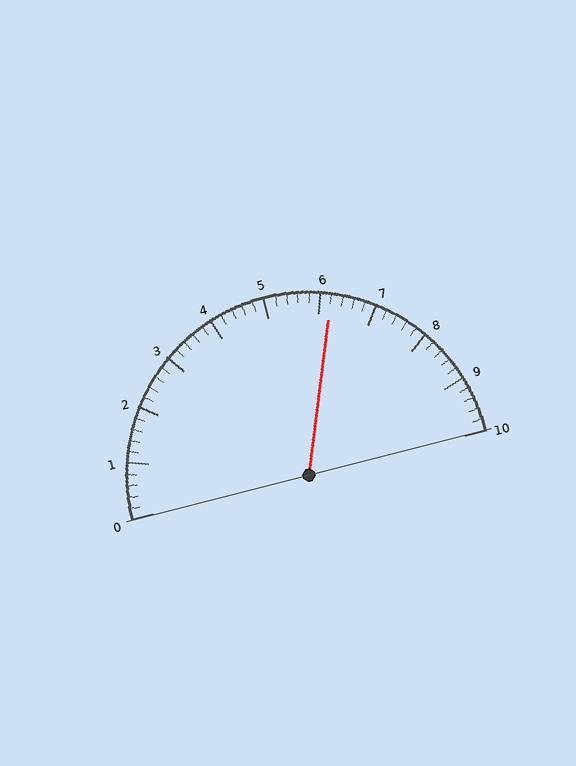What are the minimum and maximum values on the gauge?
The gauge ranges from 0 to 10.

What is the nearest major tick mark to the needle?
The nearest major tick mark is 6.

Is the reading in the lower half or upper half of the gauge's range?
The reading is in the upper half of the range (0 to 10).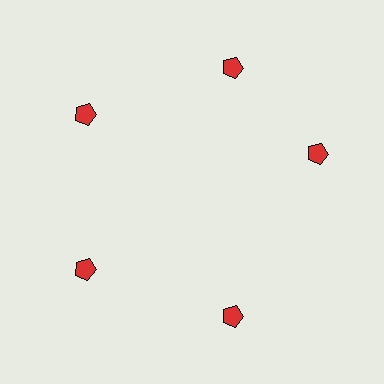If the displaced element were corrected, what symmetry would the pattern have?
It would have 5-fold rotational symmetry — the pattern would map onto itself every 72 degrees.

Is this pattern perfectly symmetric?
No. The 5 red pentagons are arranged in a ring, but one element near the 3 o'clock position is rotated out of alignment along the ring, breaking the 5-fold rotational symmetry.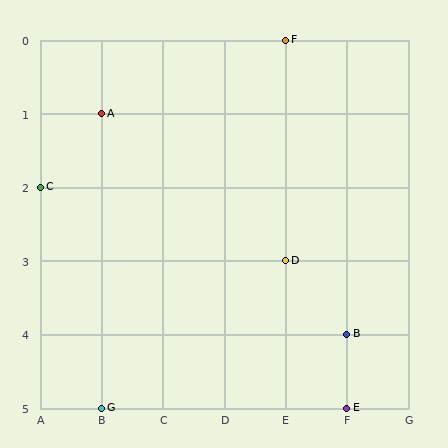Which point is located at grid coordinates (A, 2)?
Point C is at (A, 2).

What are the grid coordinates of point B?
Point B is at grid coordinates (F, 4).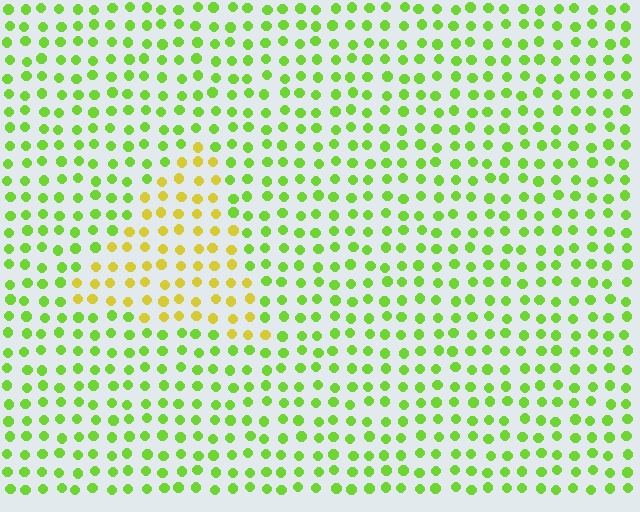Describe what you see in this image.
The image is filled with small lime elements in a uniform arrangement. A triangle-shaped region is visible where the elements are tinted to a slightly different hue, forming a subtle color boundary.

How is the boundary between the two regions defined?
The boundary is defined purely by a slight shift in hue (about 42 degrees). Spacing, size, and orientation are identical on both sides.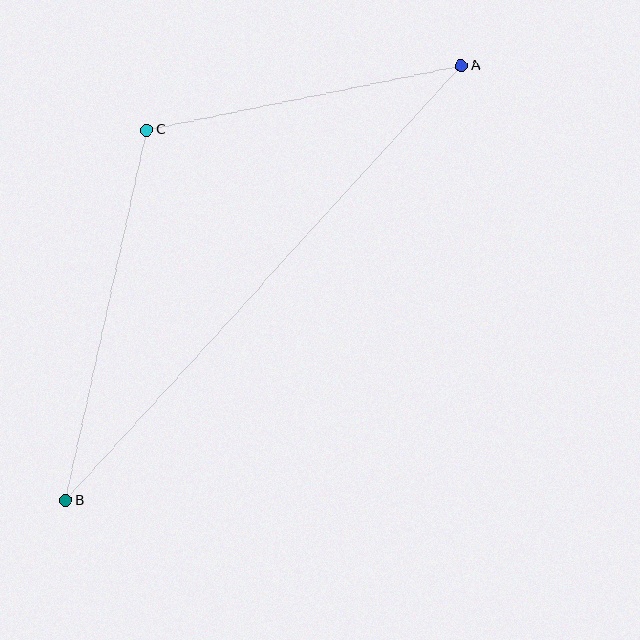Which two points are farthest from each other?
Points A and B are farthest from each other.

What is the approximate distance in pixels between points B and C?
The distance between B and C is approximately 379 pixels.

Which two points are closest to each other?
Points A and C are closest to each other.